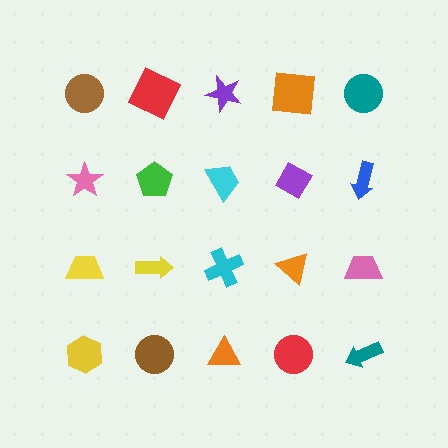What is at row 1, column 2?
A red square.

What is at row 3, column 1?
A yellow trapezoid.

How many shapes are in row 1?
5 shapes.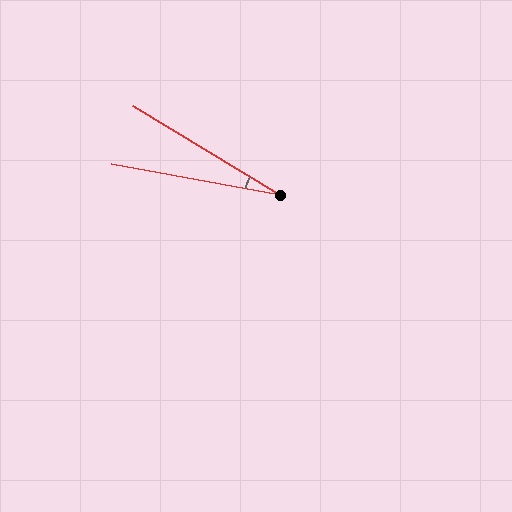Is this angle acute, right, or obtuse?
It is acute.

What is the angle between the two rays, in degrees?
Approximately 21 degrees.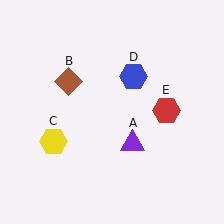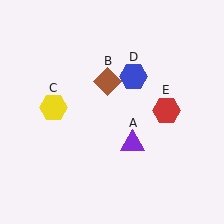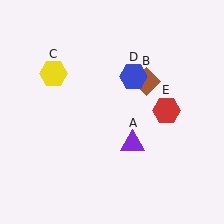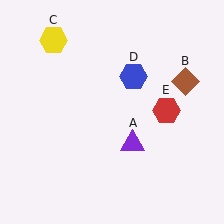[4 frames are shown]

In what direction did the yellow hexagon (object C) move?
The yellow hexagon (object C) moved up.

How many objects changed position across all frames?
2 objects changed position: brown diamond (object B), yellow hexagon (object C).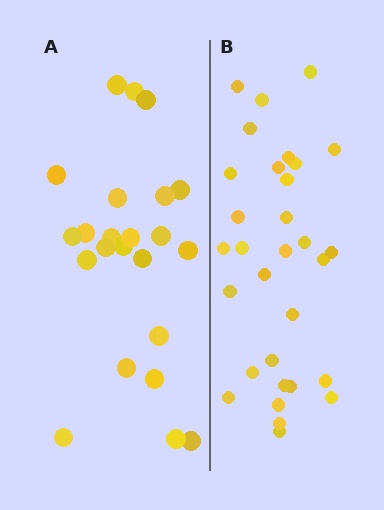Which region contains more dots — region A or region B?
Region B (the right region) has more dots.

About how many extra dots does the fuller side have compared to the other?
Region B has roughly 8 or so more dots than region A.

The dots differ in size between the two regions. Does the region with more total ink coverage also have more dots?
No. Region A has more total ink coverage because its dots are larger, but region B actually contains more individual dots. Total area can be misleading — the number of items is what matters here.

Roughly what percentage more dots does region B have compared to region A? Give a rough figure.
About 35% more.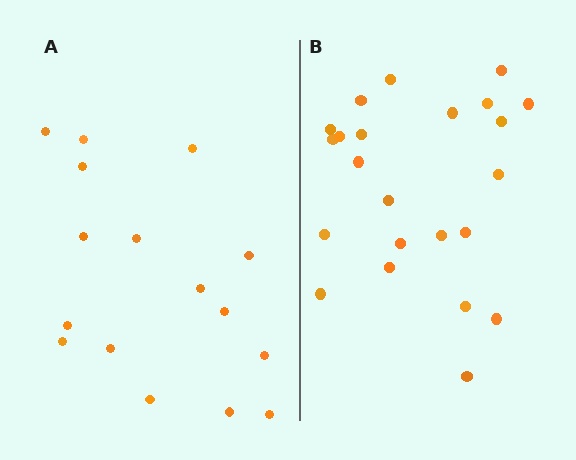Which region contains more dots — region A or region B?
Region B (the right region) has more dots.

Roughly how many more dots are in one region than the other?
Region B has roughly 8 or so more dots than region A.